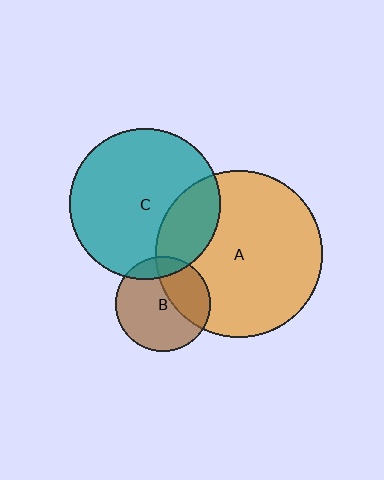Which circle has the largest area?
Circle A (orange).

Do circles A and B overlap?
Yes.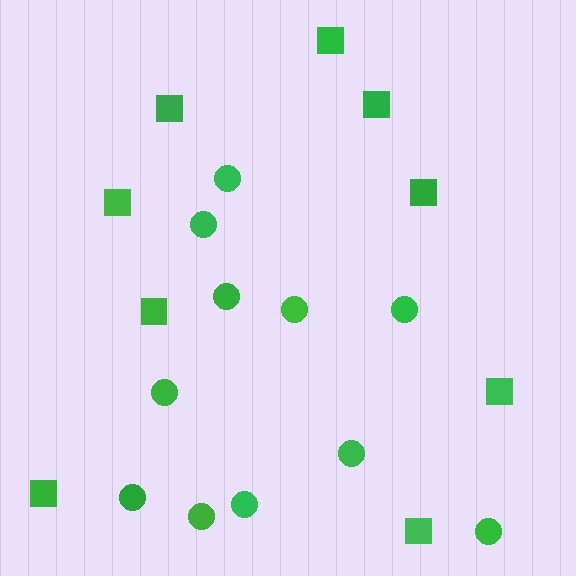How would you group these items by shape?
There are 2 groups: one group of squares (9) and one group of circles (11).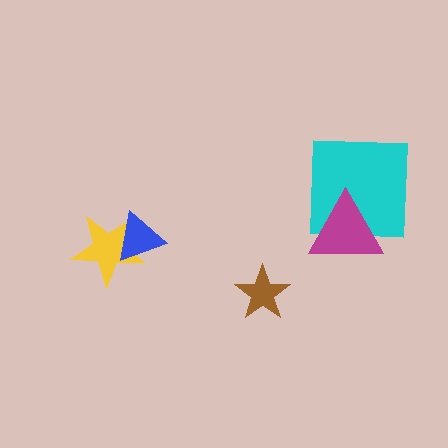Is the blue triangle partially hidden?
No, no other shape covers it.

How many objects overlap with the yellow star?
1 object overlaps with the yellow star.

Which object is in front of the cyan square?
The magenta triangle is in front of the cyan square.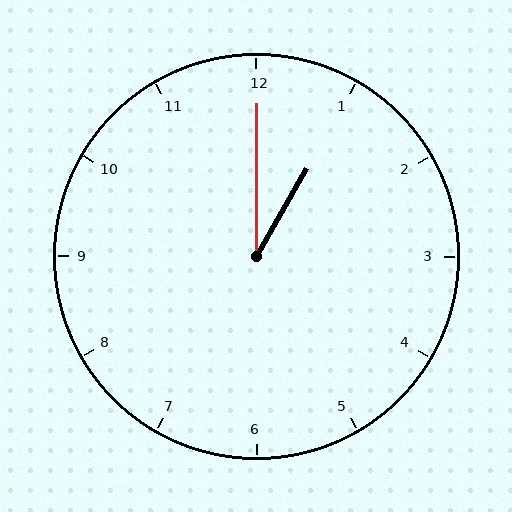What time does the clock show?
1:00.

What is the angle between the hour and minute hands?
Approximately 30 degrees.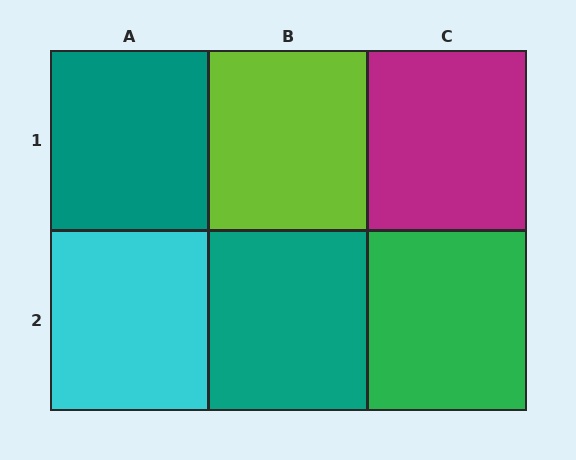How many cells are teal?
2 cells are teal.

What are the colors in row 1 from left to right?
Teal, lime, magenta.